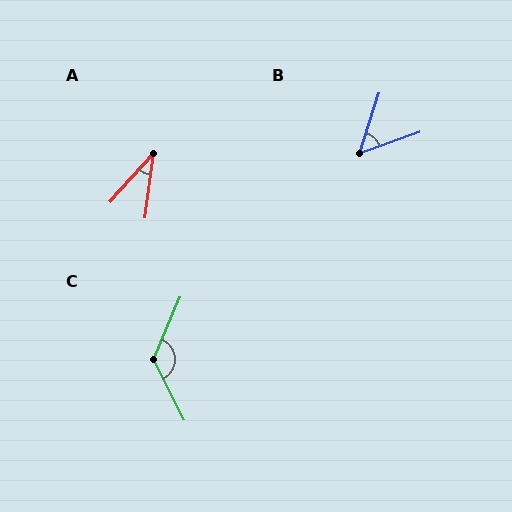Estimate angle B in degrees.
Approximately 53 degrees.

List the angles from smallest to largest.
A (34°), B (53°), C (130°).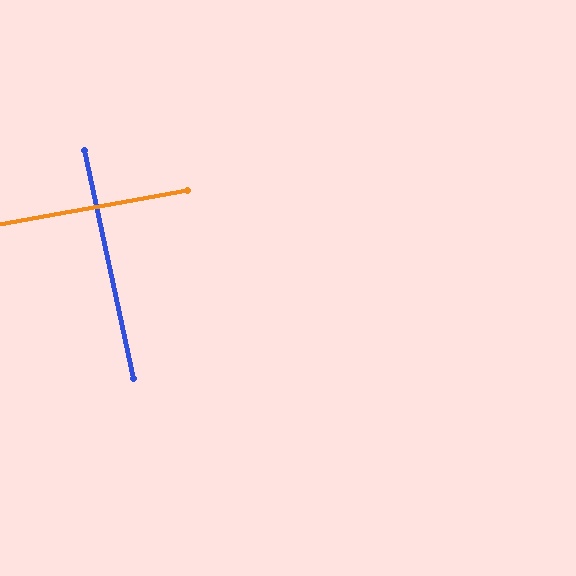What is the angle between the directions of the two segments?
Approximately 88 degrees.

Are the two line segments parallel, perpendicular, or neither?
Perpendicular — they meet at approximately 88°.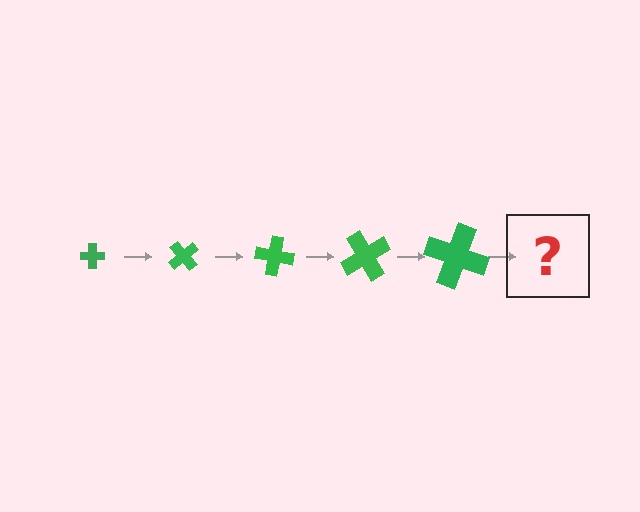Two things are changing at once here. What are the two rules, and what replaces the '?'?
The two rules are that the cross grows larger each step and it rotates 50 degrees each step. The '?' should be a cross, larger than the previous one and rotated 250 degrees from the start.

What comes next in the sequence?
The next element should be a cross, larger than the previous one and rotated 250 degrees from the start.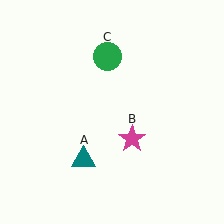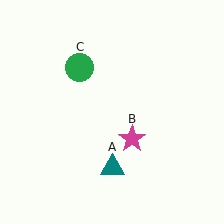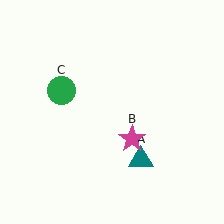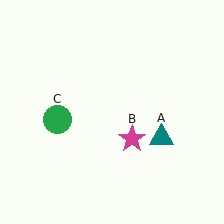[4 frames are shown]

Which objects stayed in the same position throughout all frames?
Magenta star (object B) remained stationary.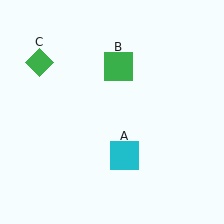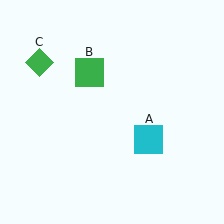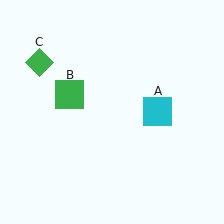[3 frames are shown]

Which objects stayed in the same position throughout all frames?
Green diamond (object C) remained stationary.